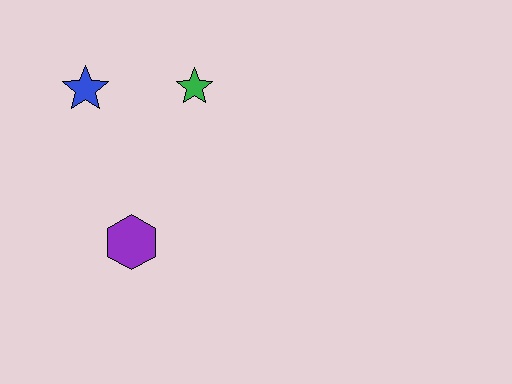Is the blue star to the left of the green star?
Yes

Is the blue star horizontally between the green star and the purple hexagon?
No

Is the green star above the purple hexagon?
Yes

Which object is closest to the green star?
The blue star is closest to the green star.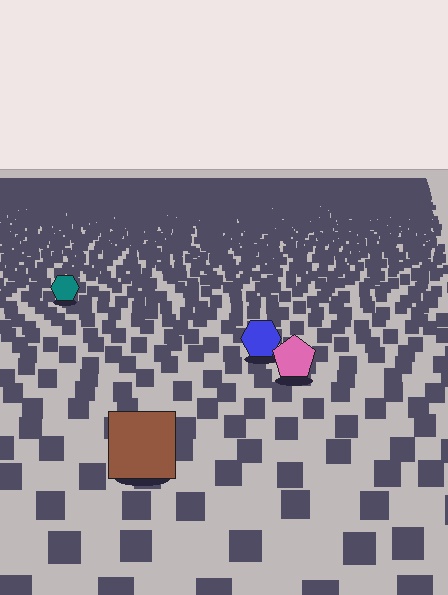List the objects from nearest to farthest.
From nearest to farthest: the brown square, the pink pentagon, the blue hexagon, the teal hexagon.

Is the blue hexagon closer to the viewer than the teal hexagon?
Yes. The blue hexagon is closer — you can tell from the texture gradient: the ground texture is coarser near it.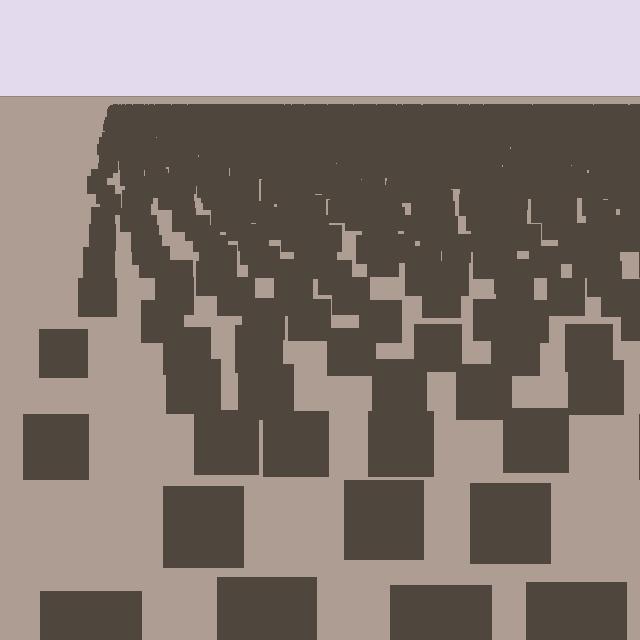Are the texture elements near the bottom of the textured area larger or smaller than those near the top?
Larger. Near the bottom, elements are closer to the viewer and appear at a bigger on-screen size.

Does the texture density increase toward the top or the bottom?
Density increases toward the top.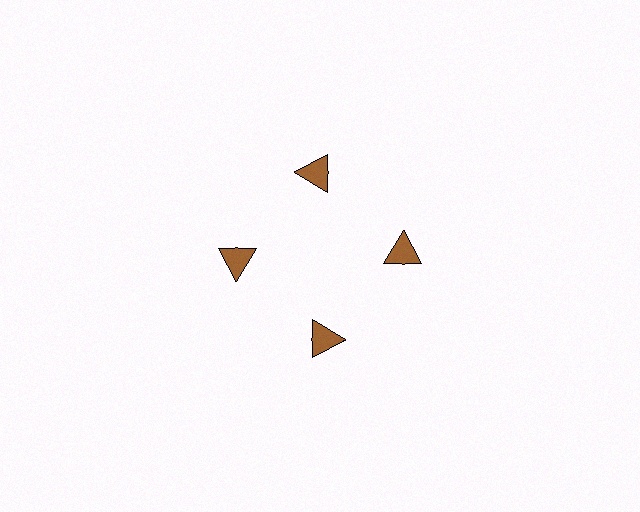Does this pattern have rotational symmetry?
Yes, this pattern has 4-fold rotational symmetry. It looks the same after rotating 90 degrees around the center.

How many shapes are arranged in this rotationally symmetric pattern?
There are 4 shapes, arranged in 4 groups of 1.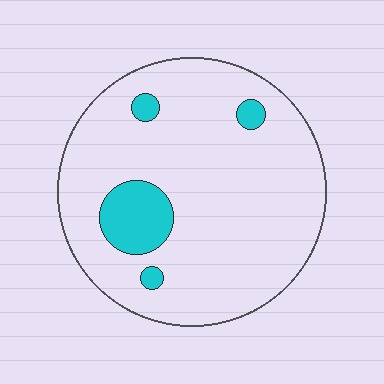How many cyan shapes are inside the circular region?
4.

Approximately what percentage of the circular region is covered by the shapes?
Approximately 10%.